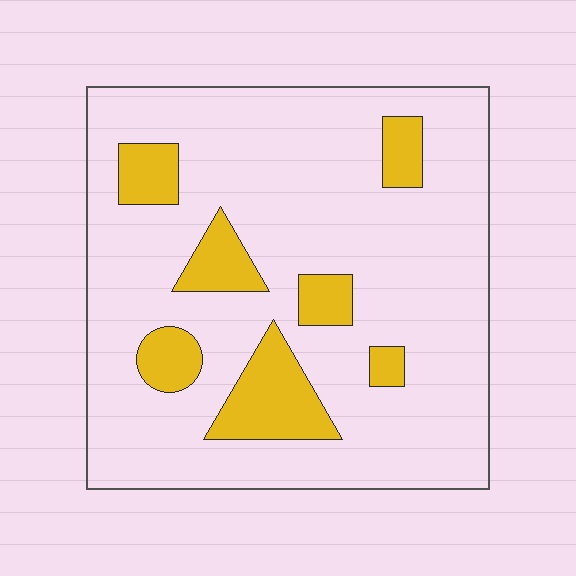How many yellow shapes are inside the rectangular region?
7.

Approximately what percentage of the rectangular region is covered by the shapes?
Approximately 15%.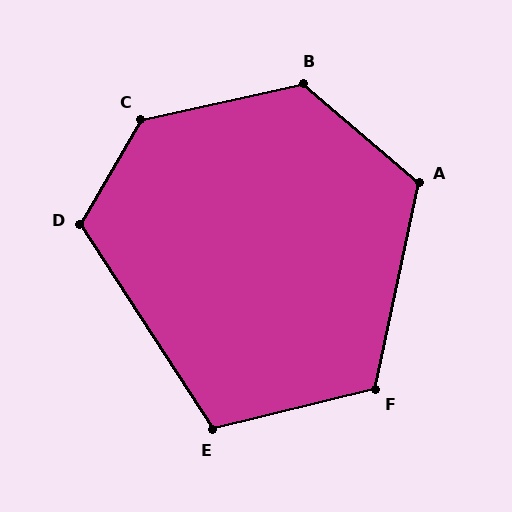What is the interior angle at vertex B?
Approximately 127 degrees (obtuse).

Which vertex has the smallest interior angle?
E, at approximately 109 degrees.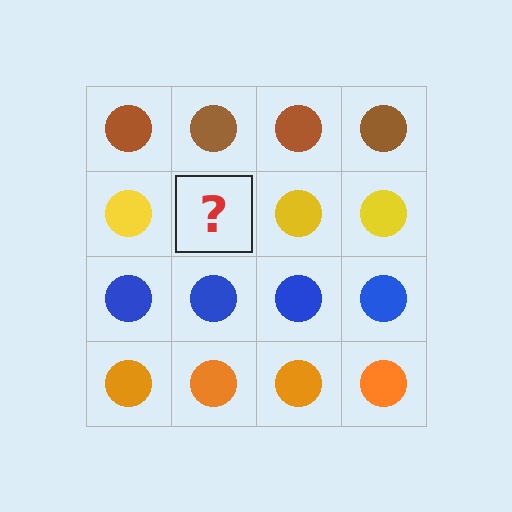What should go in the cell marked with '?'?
The missing cell should contain a yellow circle.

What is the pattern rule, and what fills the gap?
The rule is that each row has a consistent color. The gap should be filled with a yellow circle.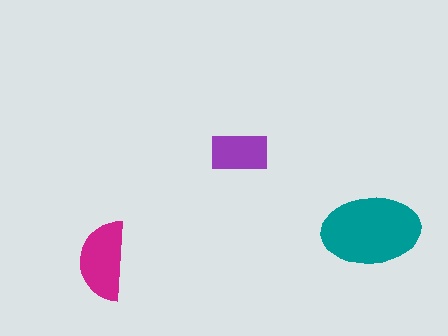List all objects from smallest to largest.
The purple rectangle, the magenta semicircle, the teal ellipse.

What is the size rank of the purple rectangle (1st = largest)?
3rd.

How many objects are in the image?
There are 3 objects in the image.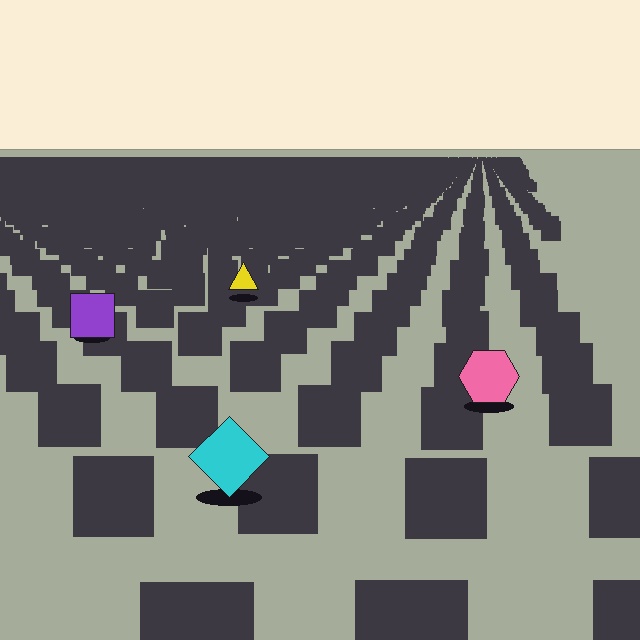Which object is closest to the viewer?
The cyan diamond is closest. The texture marks near it are larger and more spread out.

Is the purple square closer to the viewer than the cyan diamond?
No. The cyan diamond is closer — you can tell from the texture gradient: the ground texture is coarser near it.